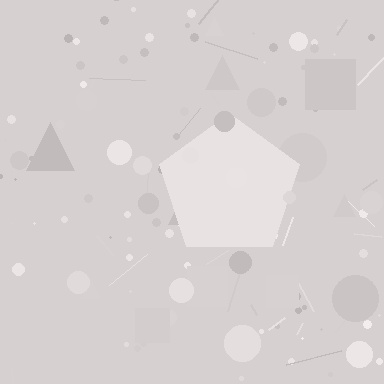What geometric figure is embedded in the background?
A pentagon is embedded in the background.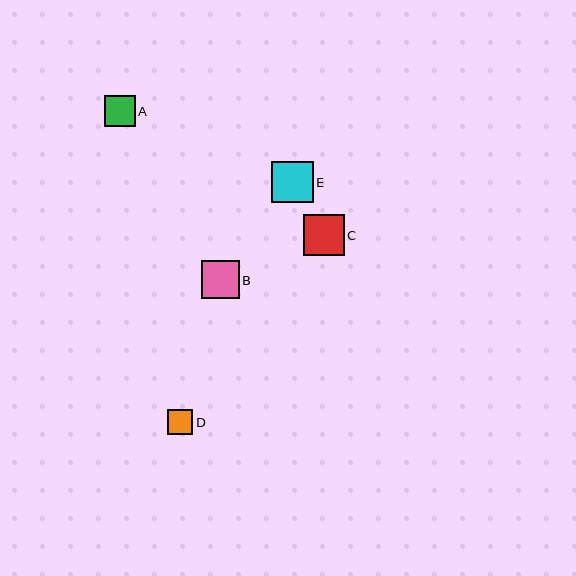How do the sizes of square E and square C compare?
Square E and square C are approximately the same size.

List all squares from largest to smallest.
From largest to smallest: E, C, B, A, D.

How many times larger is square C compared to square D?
Square C is approximately 1.7 times the size of square D.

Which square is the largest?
Square E is the largest with a size of approximately 42 pixels.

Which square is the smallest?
Square D is the smallest with a size of approximately 25 pixels.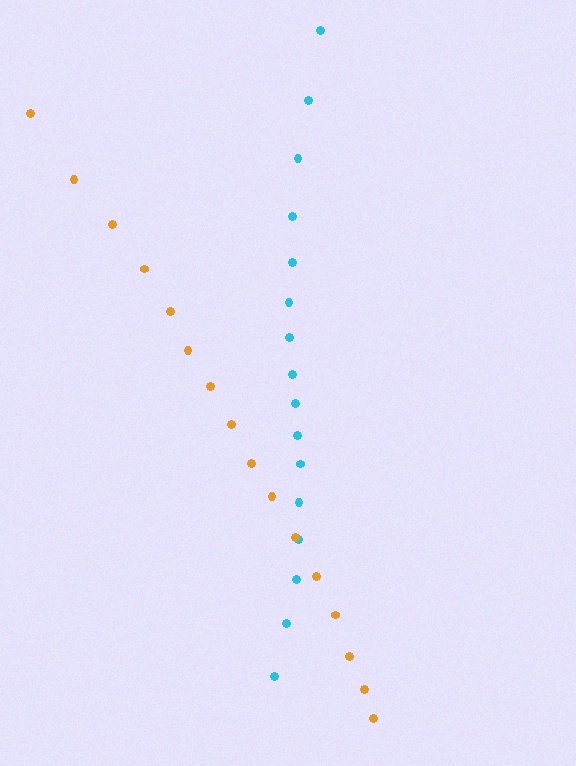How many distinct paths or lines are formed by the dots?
There are 2 distinct paths.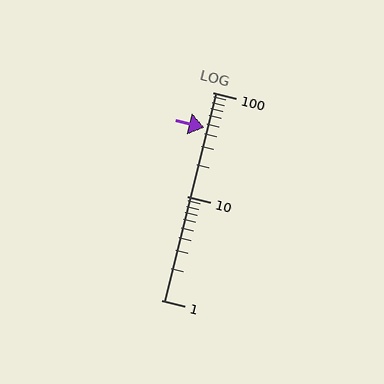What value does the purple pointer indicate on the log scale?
The pointer indicates approximately 46.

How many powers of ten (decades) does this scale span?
The scale spans 2 decades, from 1 to 100.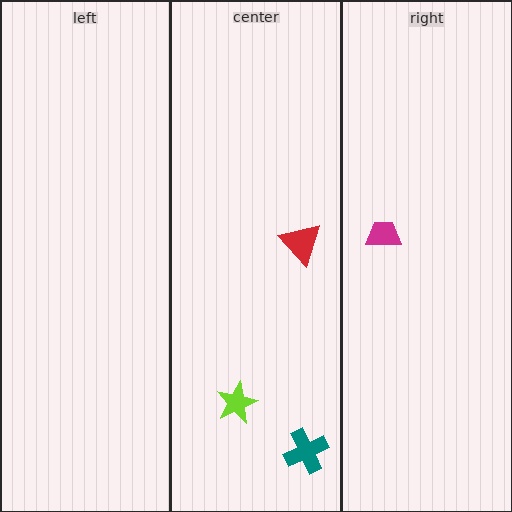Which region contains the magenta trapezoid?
The right region.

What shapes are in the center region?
The red triangle, the teal cross, the lime star.